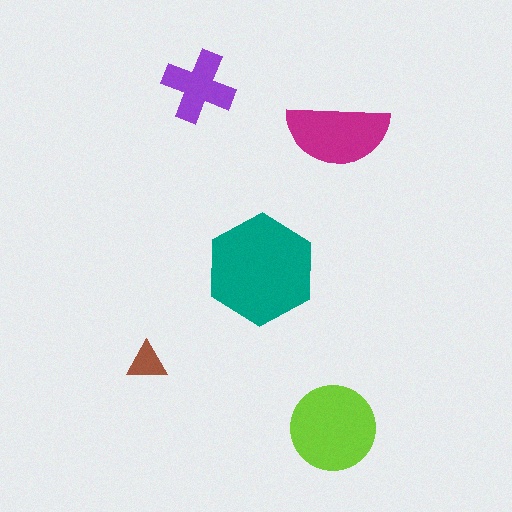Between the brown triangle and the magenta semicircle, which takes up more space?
The magenta semicircle.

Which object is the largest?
The teal hexagon.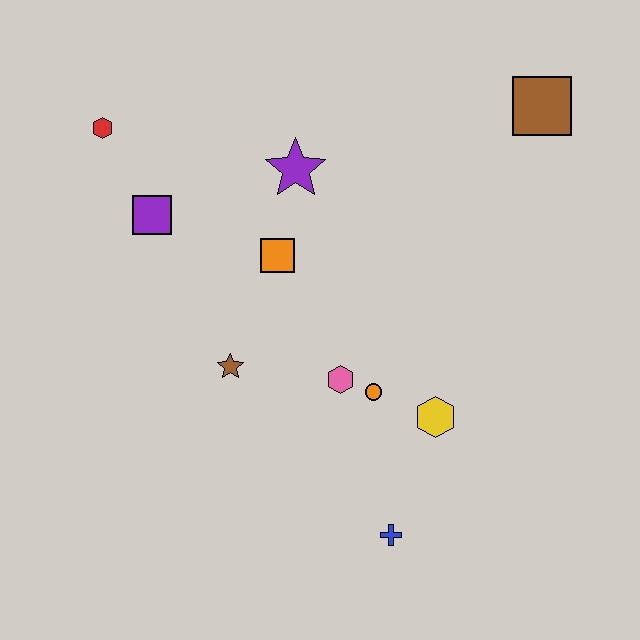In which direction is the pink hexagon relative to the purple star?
The pink hexagon is below the purple star.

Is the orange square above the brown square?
No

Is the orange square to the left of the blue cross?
Yes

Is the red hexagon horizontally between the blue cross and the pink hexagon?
No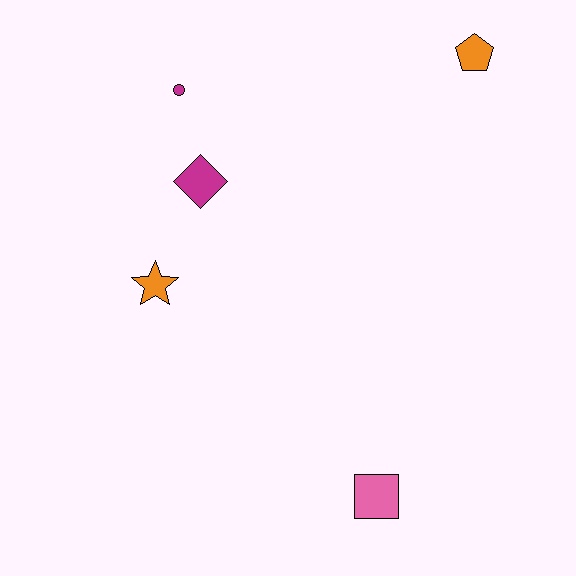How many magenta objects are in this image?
There are 2 magenta objects.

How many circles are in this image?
There is 1 circle.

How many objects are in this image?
There are 5 objects.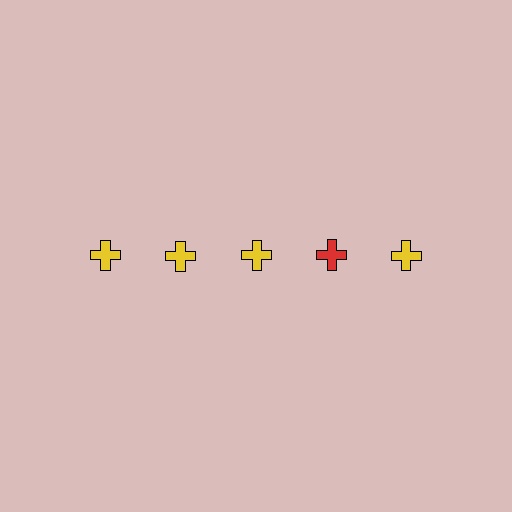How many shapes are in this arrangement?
There are 5 shapes arranged in a grid pattern.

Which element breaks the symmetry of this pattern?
The red cross in the top row, second from right column breaks the symmetry. All other shapes are yellow crosses.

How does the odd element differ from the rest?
It has a different color: red instead of yellow.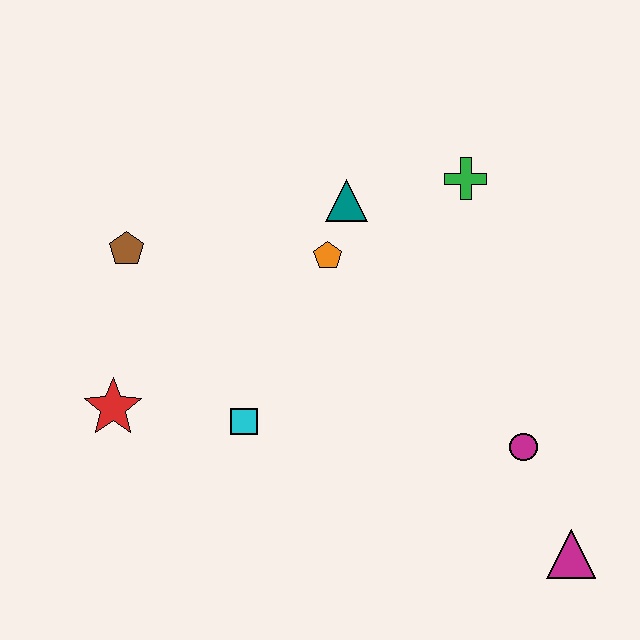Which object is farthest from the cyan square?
The magenta triangle is farthest from the cyan square.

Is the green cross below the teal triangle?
No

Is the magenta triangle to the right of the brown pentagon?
Yes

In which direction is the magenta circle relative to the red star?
The magenta circle is to the right of the red star.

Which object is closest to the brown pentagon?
The red star is closest to the brown pentagon.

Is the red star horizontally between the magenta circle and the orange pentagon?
No